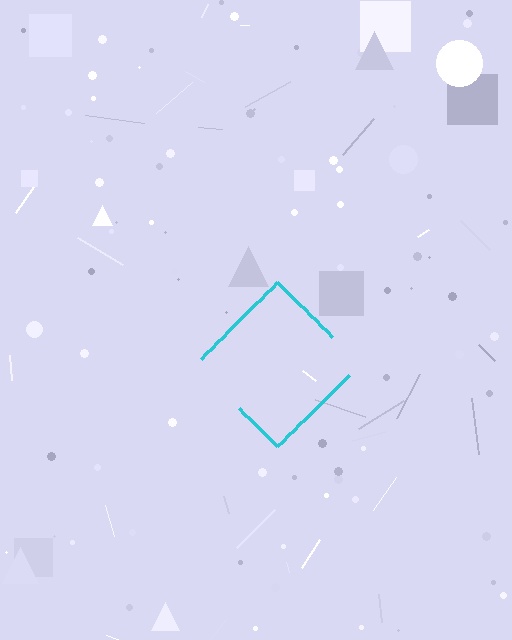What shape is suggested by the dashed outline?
The dashed outline suggests a diamond.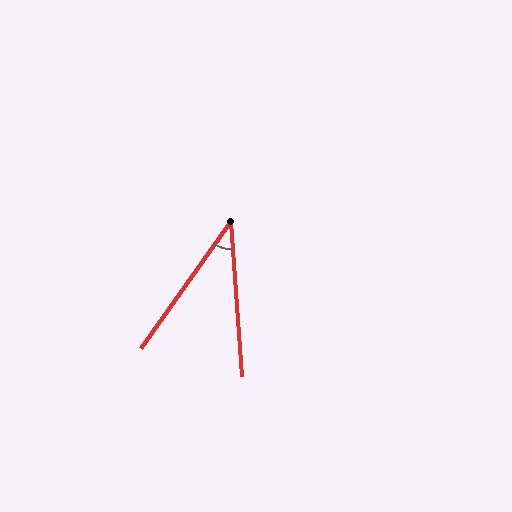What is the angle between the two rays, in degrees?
Approximately 40 degrees.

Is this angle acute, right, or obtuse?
It is acute.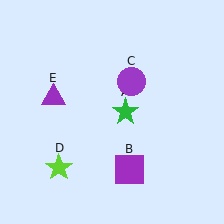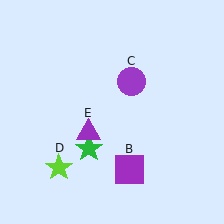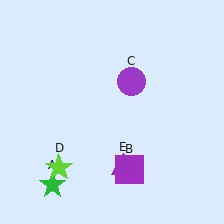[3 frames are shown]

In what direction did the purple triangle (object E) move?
The purple triangle (object E) moved down and to the right.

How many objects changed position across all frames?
2 objects changed position: green star (object A), purple triangle (object E).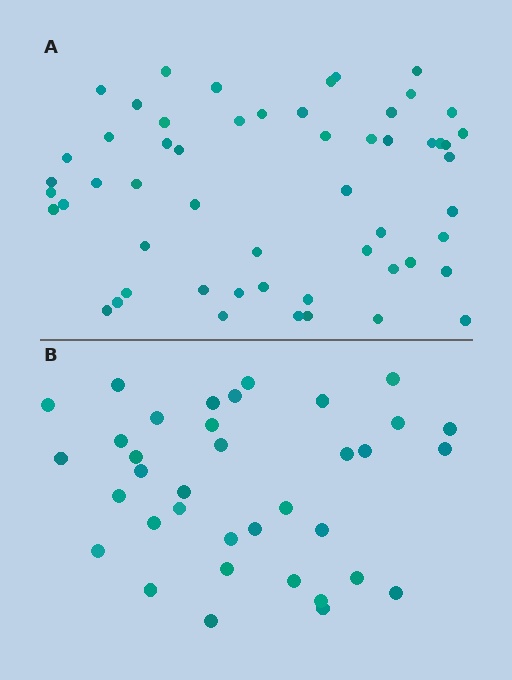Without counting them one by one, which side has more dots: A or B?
Region A (the top region) has more dots.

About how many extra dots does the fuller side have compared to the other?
Region A has approximately 20 more dots than region B.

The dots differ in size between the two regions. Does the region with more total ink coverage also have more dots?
No. Region B has more total ink coverage because its dots are larger, but region A actually contains more individual dots. Total area can be misleading — the number of items is what matters here.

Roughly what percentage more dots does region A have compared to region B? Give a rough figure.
About 55% more.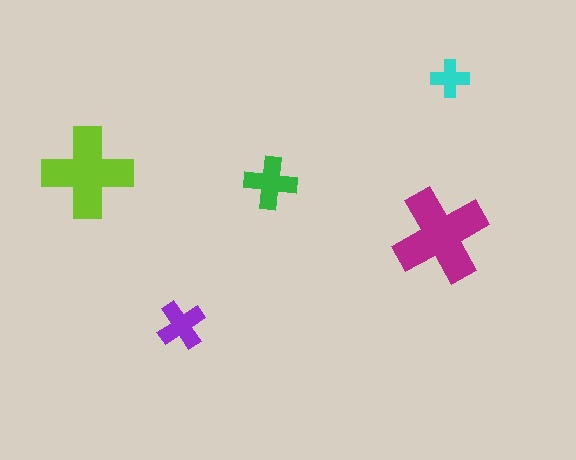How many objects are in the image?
There are 5 objects in the image.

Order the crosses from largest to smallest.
the magenta one, the lime one, the green one, the purple one, the cyan one.